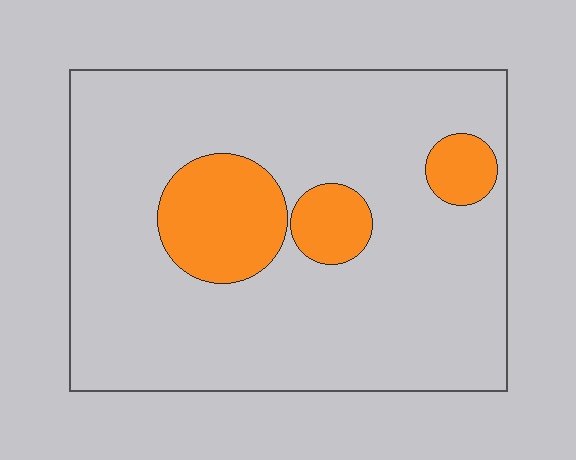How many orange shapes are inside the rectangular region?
3.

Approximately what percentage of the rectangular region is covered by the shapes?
Approximately 15%.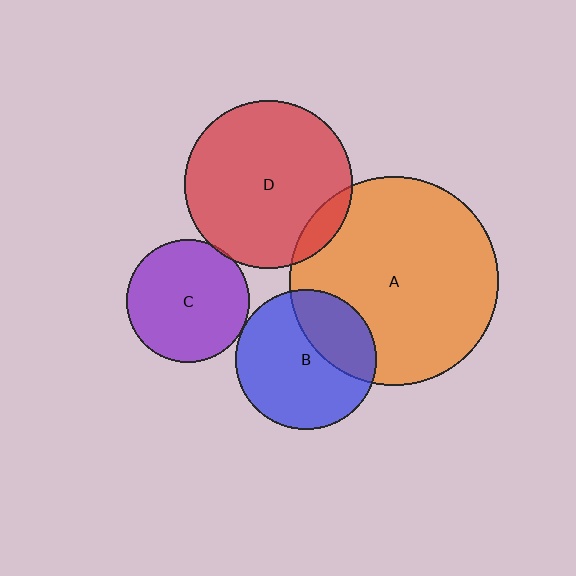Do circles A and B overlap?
Yes.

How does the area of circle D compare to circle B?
Approximately 1.4 times.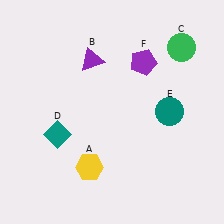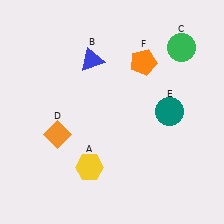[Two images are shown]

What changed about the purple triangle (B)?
In Image 1, B is purple. In Image 2, it changed to blue.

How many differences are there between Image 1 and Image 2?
There are 3 differences between the two images.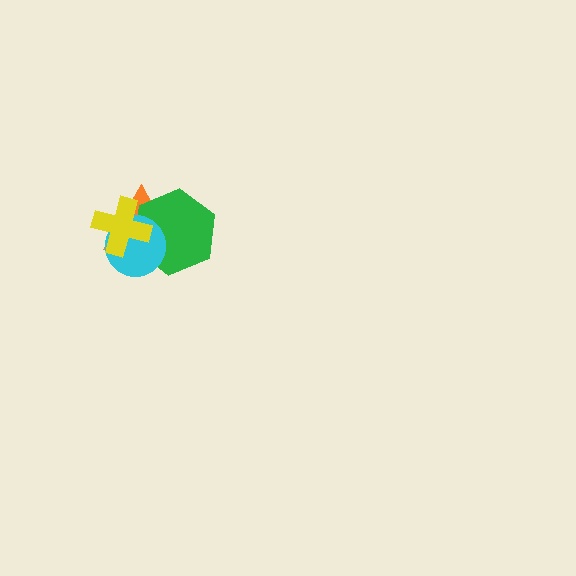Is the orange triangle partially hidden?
Yes, it is partially covered by another shape.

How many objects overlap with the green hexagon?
3 objects overlap with the green hexagon.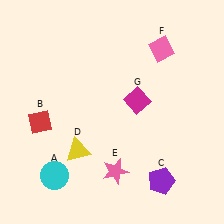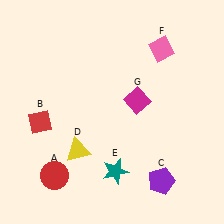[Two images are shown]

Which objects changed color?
A changed from cyan to red. E changed from pink to teal.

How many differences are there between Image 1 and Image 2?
There are 2 differences between the two images.